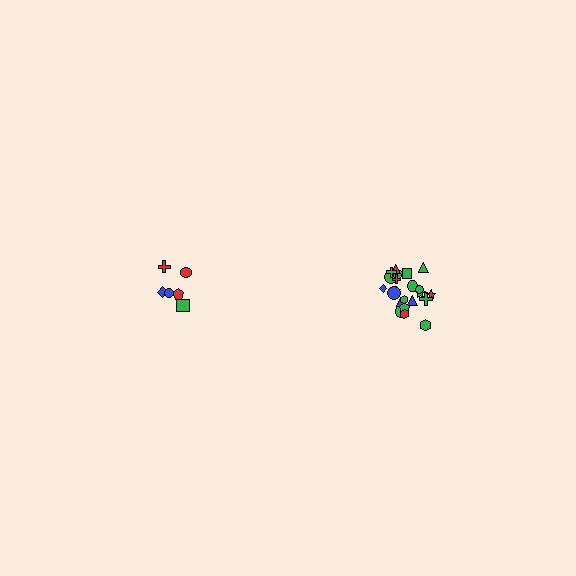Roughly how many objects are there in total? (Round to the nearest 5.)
Roughly 30 objects in total.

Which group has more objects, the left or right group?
The right group.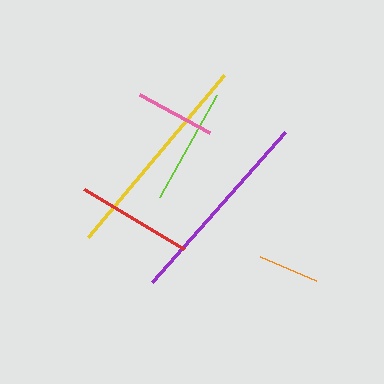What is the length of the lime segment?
The lime segment is approximately 117 pixels long.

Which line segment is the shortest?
The orange line is the shortest at approximately 61 pixels.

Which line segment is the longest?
The yellow line is the longest at approximately 211 pixels.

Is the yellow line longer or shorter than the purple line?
The yellow line is longer than the purple line.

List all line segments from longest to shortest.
From longest to shortest: yellow, purple, lime, red, pink, orange.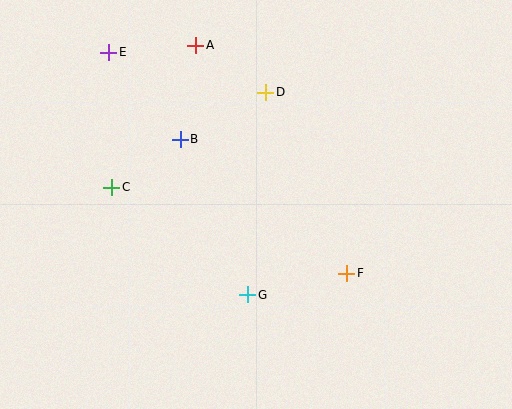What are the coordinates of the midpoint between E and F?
The midpoint between E and F is at (228, 163).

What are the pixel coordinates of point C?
Point C is at (112, 187).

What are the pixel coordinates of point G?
Point G is at (248, 295).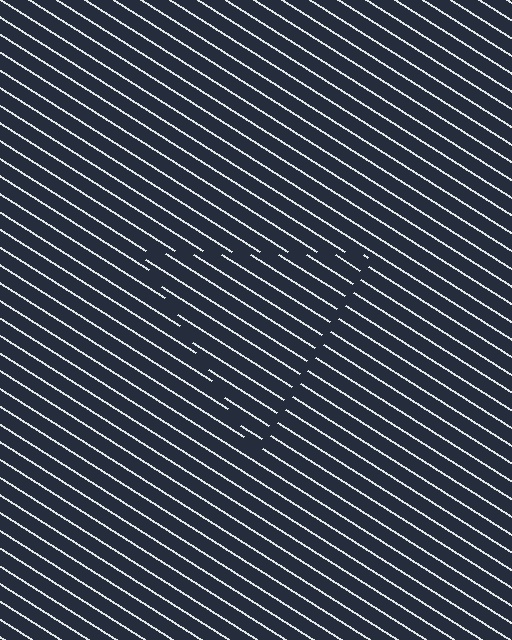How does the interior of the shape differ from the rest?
The interior of the shape contains the same grating, shifted by half a period — the contour is defined by the phase discontinuity where line-ends from the inner and outer gratings abut.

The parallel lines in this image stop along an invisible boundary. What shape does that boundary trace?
An illusory triangle. The interior of the shape contains the same grating, shifted by half a period — the contour is defined by the phase discontinuity where line-ends from the inner and outer gratings abut.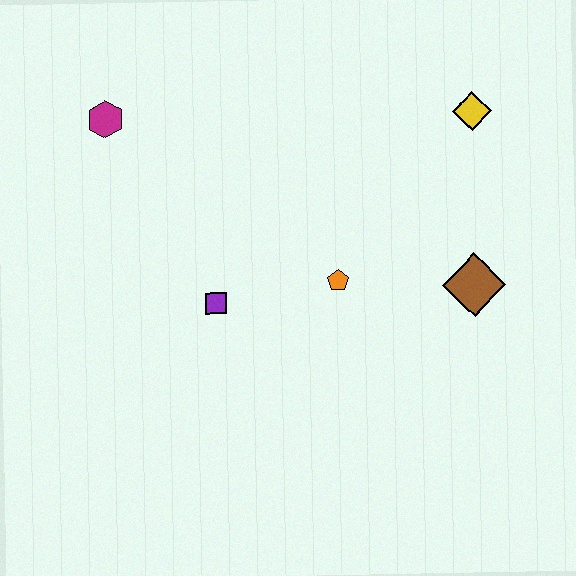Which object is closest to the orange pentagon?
The purple square is closest to the orange pentagon.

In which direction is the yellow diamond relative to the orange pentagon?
The yellow diamond is above the orange pentagon.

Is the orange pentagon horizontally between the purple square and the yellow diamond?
Yes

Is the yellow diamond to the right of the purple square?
Yes